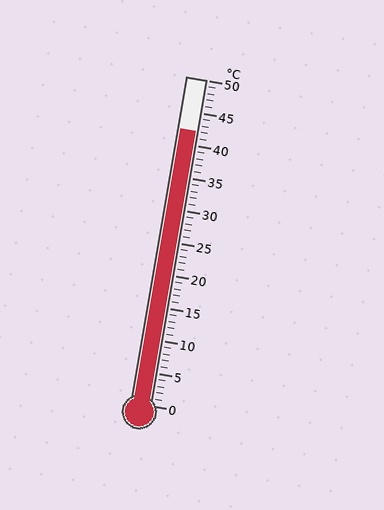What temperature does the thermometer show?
The thermometer shows approximately 42°C.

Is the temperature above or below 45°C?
The temperature is below 45°C.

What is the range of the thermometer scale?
The thermometer scale ranges from 0°C to 50°C.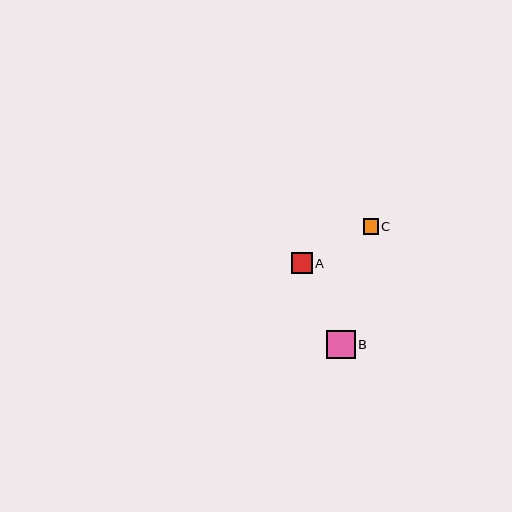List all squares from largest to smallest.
From largest to smallest: B, A, C.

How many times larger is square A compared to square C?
Square A is approximately 1.4 times the size of square C.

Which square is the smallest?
Square C is the smallest with a size of approximately 15 pixels.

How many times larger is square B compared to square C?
Square B is approximately 1.9 times the size of square C.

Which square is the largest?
Square B is the largest with a size of approximately 28 pixels.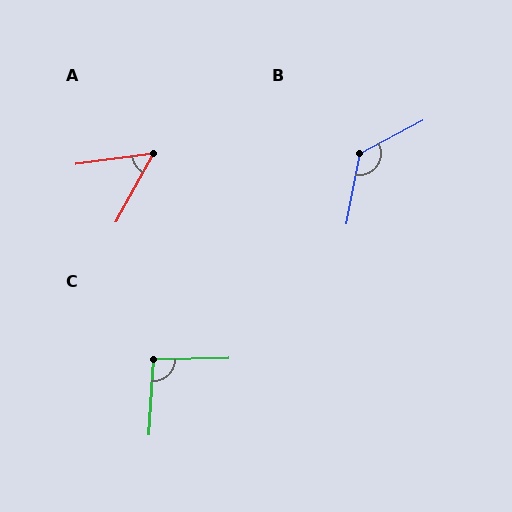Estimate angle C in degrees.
Approximately 95 degrees.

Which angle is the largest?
B, at approximately 129 degrees.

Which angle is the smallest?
A, at approximately 53 degrees.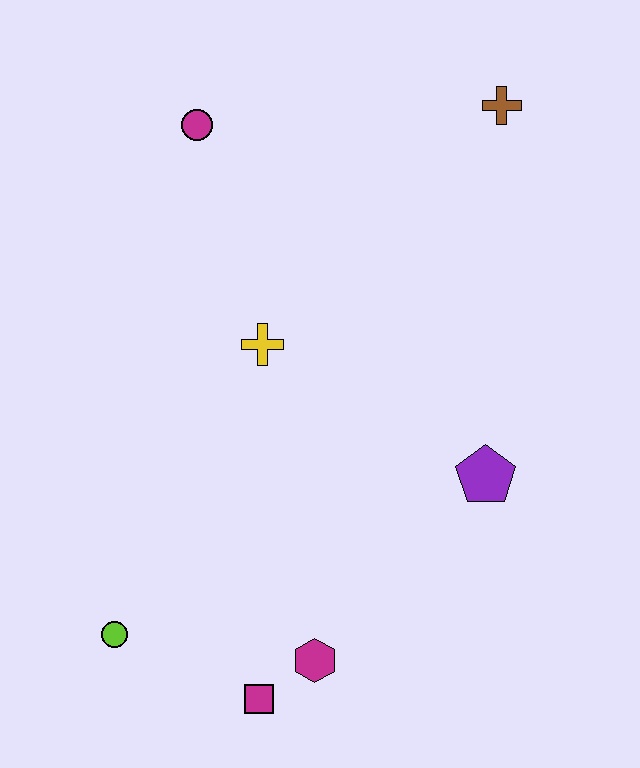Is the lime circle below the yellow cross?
Yes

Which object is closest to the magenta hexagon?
The magenta square is closest to the magenta hexagon.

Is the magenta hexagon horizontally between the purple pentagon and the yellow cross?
Yes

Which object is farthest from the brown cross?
The lime circle is farthest from the brown cross.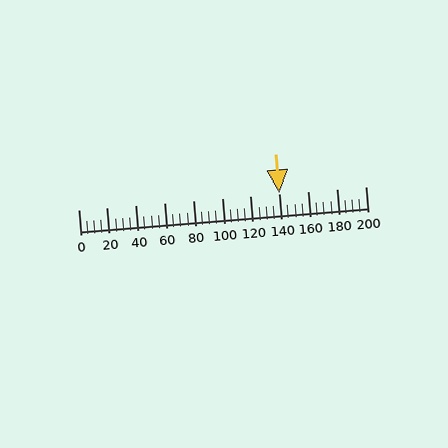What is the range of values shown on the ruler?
The ruler shows values from 0 to 200.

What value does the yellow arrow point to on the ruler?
The yellow arrow points to approximately 140.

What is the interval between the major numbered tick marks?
The major tick marks are spaced 20 units apart.